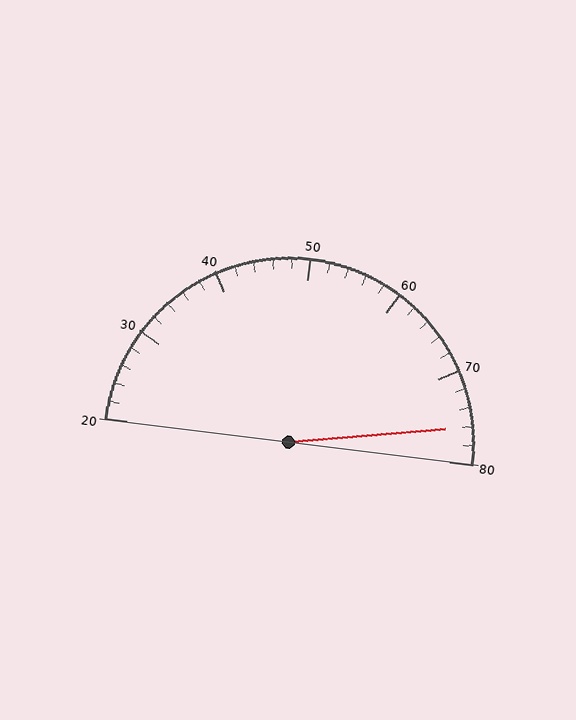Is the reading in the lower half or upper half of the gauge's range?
The reading is in the upper half of the range (20 to 80).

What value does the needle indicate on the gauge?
The needle indicates approximately 76.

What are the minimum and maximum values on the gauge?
The gauge ranges from 20 to 80.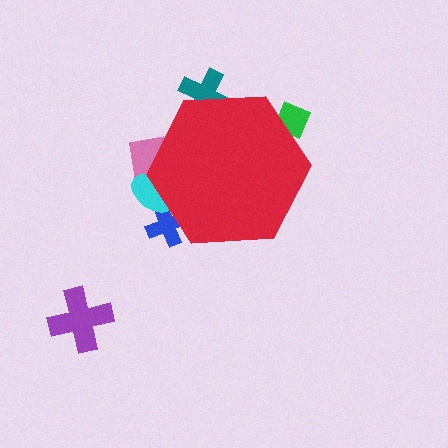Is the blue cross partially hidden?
Yes, the blue cross is partially hidden behind the red hexagon.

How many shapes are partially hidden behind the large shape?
5 shapes are partially hidden.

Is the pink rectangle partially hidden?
Yes, the pink rectangle is partially hidden behind the red hexagon.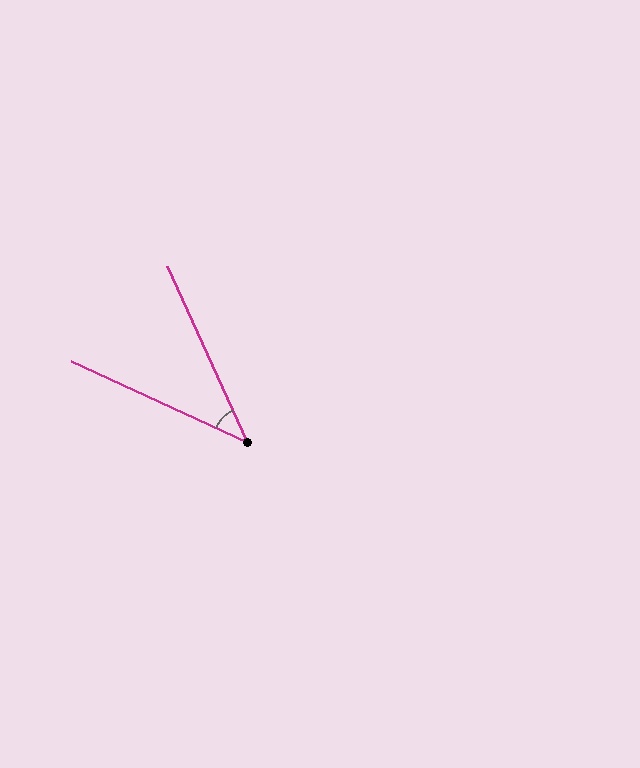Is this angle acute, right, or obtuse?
It is acute.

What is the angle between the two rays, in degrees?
Approximately 41 degrees.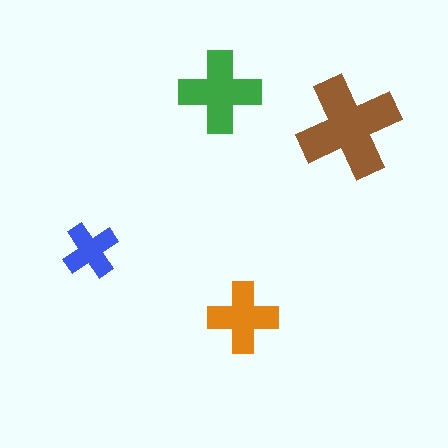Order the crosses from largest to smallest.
the brown one, the green one, the orange one, the blue one.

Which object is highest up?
The green cross is topmost.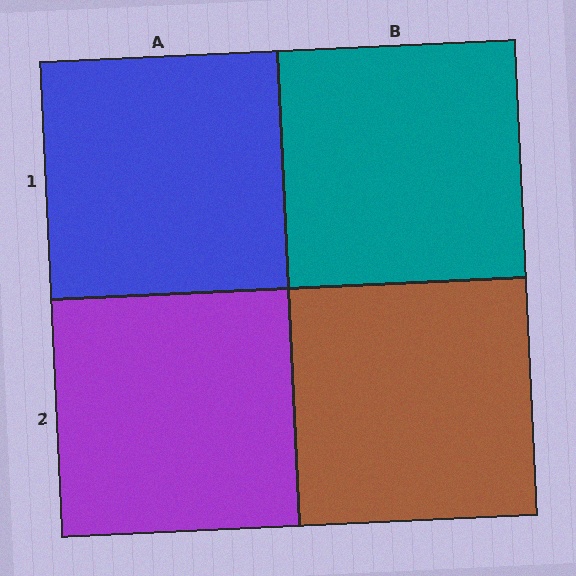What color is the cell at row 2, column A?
Purple.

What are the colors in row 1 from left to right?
Blue, teal.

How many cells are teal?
1 cell is teal.